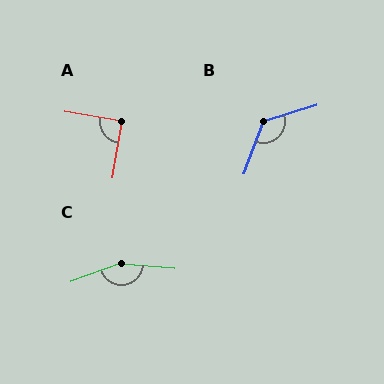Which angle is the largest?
C, at approximately 155 degrees.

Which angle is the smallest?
A, at approximately 90 degrees.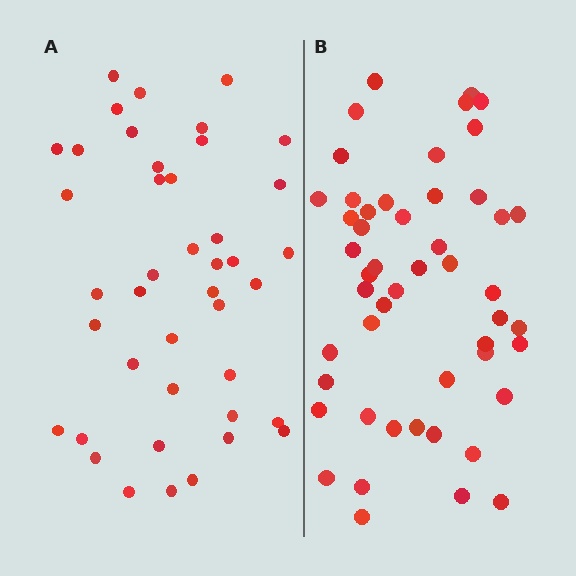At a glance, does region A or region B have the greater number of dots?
Region B (the right region) has more dots.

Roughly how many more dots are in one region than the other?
Region B has roughly 8 or so more dots than region A.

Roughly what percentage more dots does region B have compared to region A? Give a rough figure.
About 20% more.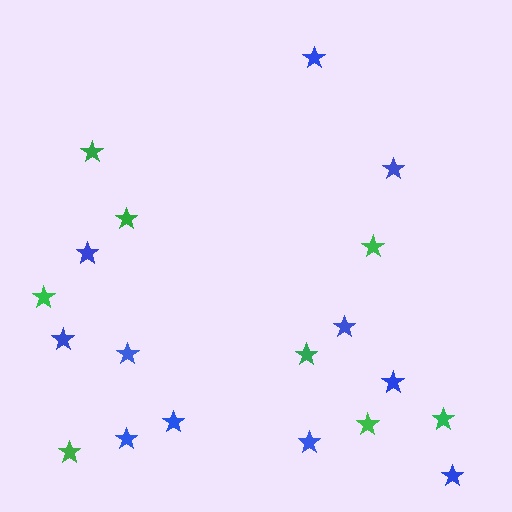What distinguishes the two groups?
There are 2 groups: one group of green stars (8) and one group of blue stars (11).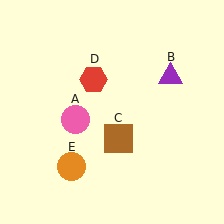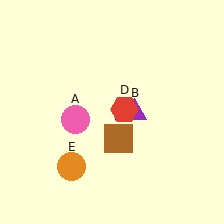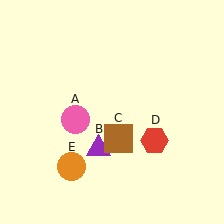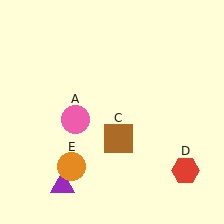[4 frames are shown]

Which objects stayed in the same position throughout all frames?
Pink circle (object A) and brown square (object C) and orange circle (object E) remained stationary.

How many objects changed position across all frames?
2 objects changed position: purple triangle (object B), red hexagon (object D).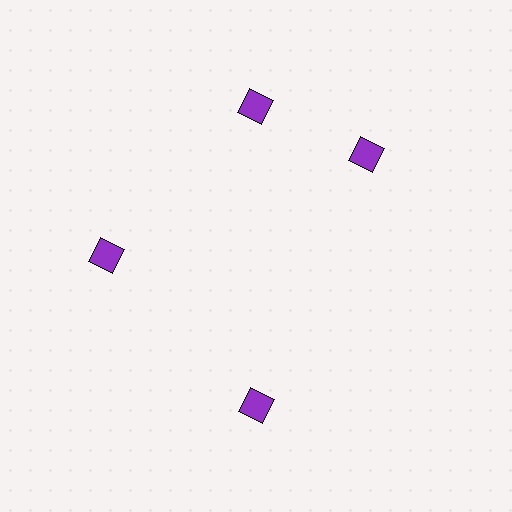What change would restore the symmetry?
The symmetry would be restored by rotating it back into even spacing with its neighbors so that all 4 diamonds sit at equal angles and equal distance from the center.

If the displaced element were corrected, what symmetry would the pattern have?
It would have 4-fold rotational symmetry — the pattern would map onto itself every 90 degrees.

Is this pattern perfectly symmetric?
No. The 4 purple diamonds are arranged in a ring, but one element near the 3 o'clock position is rotated out of alignment along the ring, breaking the 4-fold rotational symmetry.